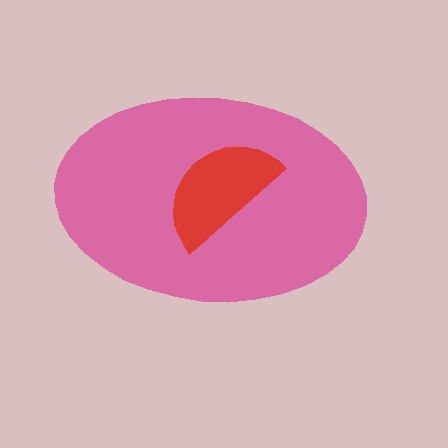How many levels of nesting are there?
2.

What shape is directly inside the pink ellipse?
The red semicircle.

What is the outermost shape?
The pink ellipse.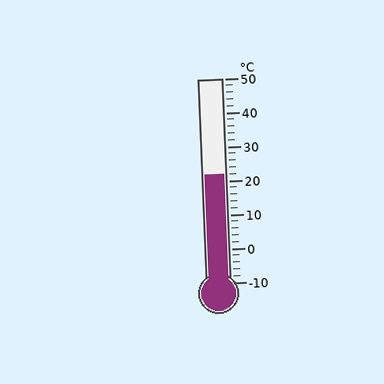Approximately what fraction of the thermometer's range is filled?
The thermometer is filled to approximately 55% of its range.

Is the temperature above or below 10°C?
The temperature is above 10°C.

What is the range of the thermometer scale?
The thermometer scale ranges from -10°C to 50°C.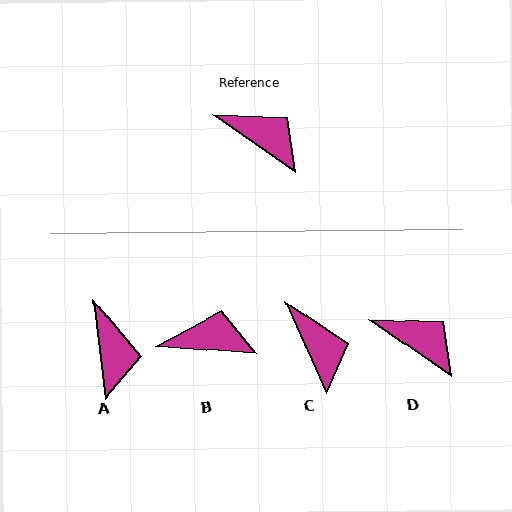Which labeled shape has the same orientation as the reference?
D.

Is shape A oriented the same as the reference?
No, it is off by about 48 degrees.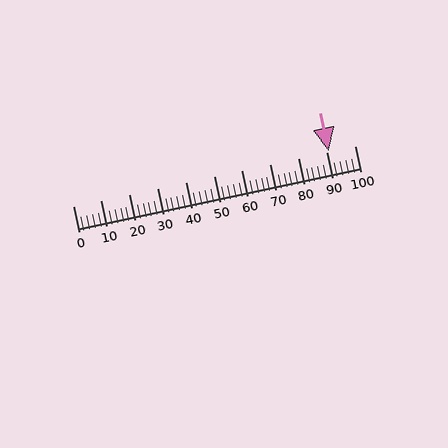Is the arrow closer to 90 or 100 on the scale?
The arrow is closer to 90.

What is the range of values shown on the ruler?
The ruler shows values from 0 to 100.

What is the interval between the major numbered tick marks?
The major tick marks are spaced 10 units apart.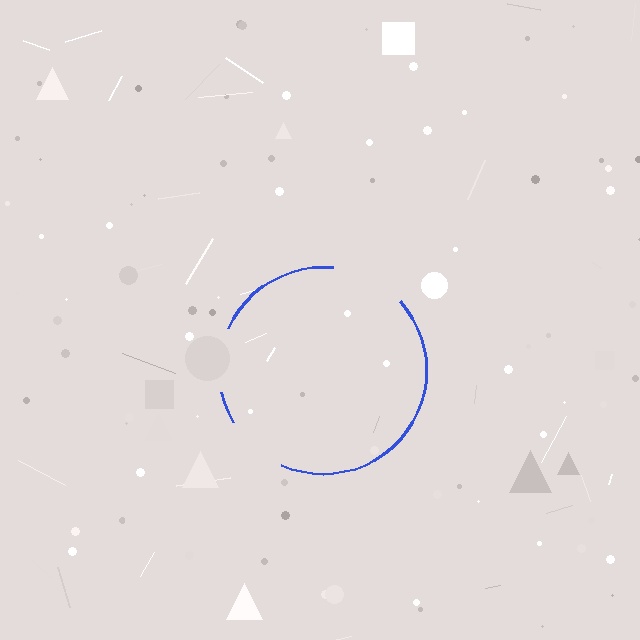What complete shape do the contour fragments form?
The contour fragments form a circle.